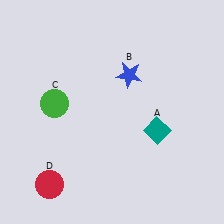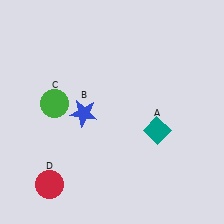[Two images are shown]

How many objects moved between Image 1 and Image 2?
1 object moved between the two images.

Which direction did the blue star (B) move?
The blue star (B) moved left.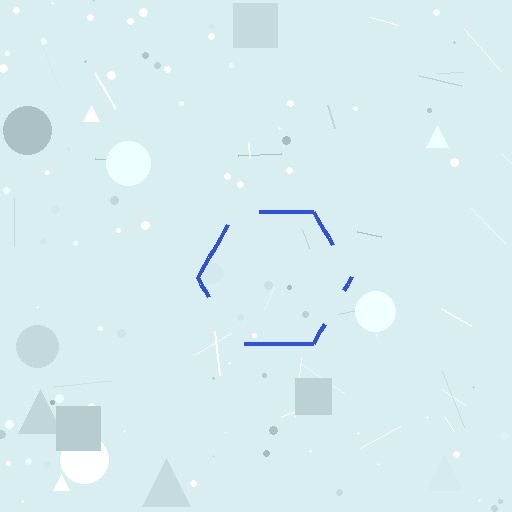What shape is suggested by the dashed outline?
The dashed outline suggests a hexagon.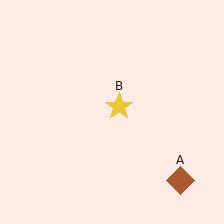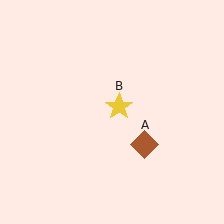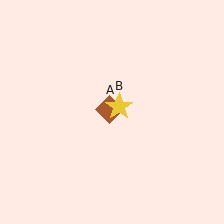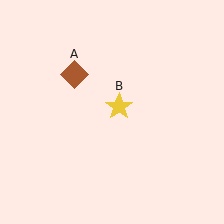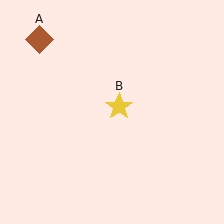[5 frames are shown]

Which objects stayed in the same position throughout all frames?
Yellow star (object B) remained stationary.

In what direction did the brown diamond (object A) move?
The brown diamond (object A) moved up and to the left.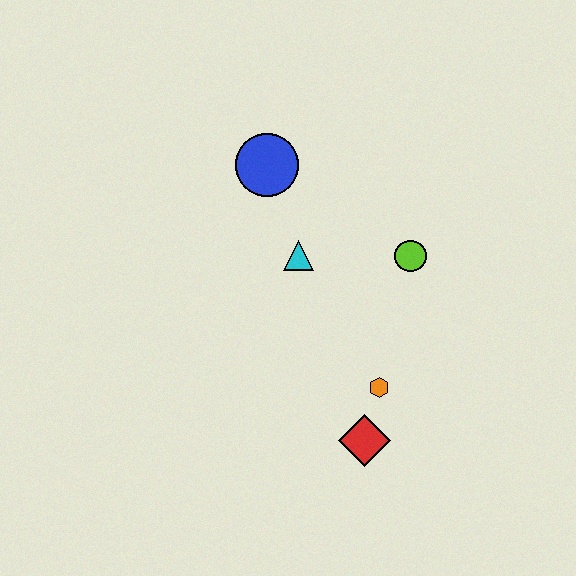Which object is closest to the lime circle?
The cyan triangle is closest to the lime circle.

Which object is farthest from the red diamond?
The blue circle is farthest from the red diamond.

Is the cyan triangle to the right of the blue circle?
Yes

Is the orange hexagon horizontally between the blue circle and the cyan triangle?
No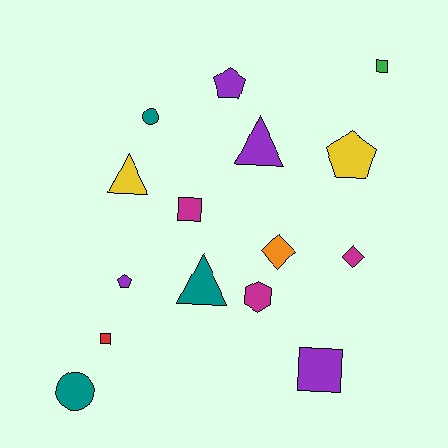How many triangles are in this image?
There are 3 triangles.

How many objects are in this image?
There are 15 objects.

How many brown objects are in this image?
There are no brown objects.